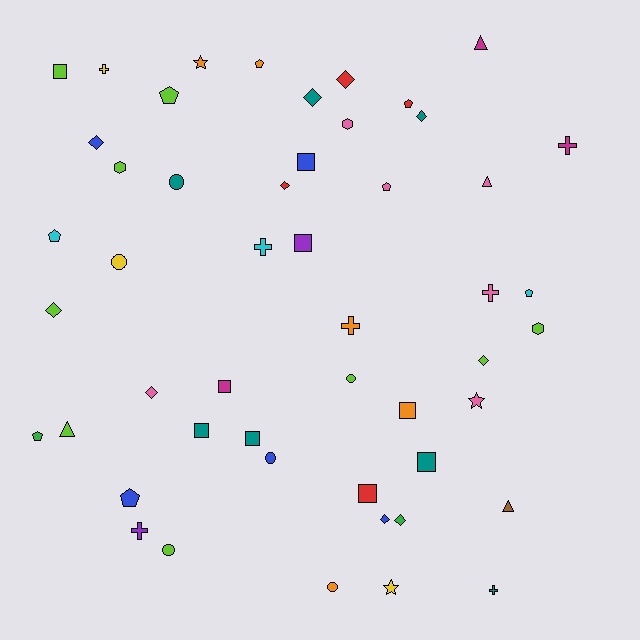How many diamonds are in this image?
There are 10 diamonds.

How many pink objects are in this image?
There are 6 pink objects.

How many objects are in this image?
There are 50 objects.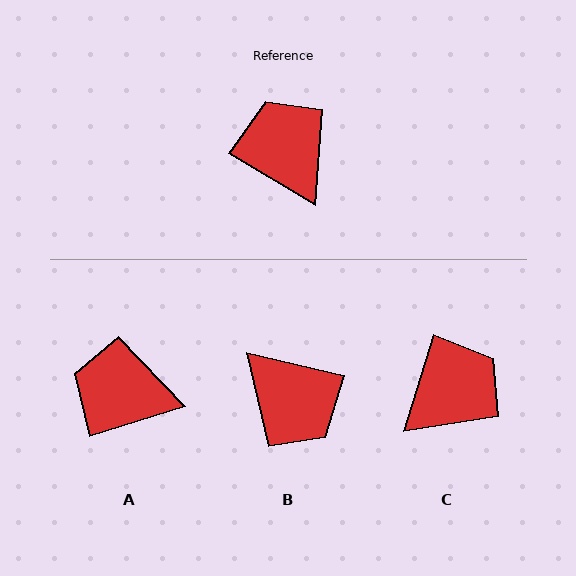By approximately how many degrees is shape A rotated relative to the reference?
Approximately 48 degrees counter-clockwise.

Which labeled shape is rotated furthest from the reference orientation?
B, about 162 degrees away.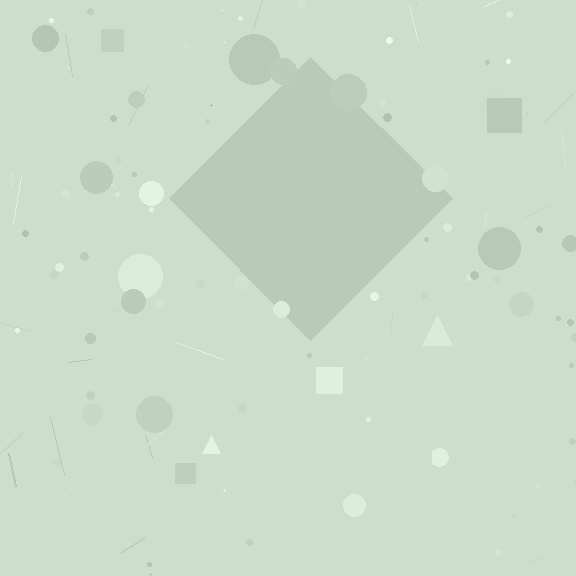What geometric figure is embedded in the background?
A diamond is embedded in the background.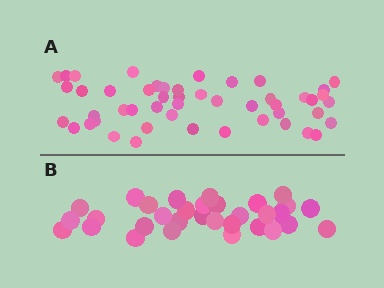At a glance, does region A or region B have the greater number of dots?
Region A (the top region) has more dots.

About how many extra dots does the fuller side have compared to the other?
Region A has approximately 15 more dots than region B.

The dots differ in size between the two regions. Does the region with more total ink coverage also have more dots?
No. Region B has more total ink coverage because its dots are larger, but region A actually contains more individual dots. Total area can be misleading — the number of items is what matters here.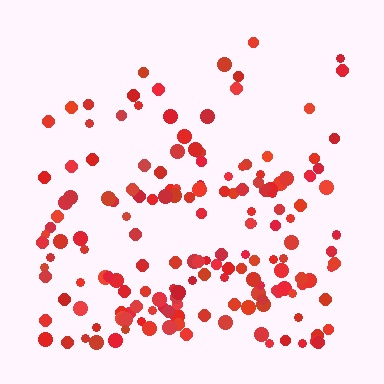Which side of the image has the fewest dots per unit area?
The top.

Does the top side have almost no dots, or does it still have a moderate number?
Still a moderate number, just noticeably fewer than the bottom.